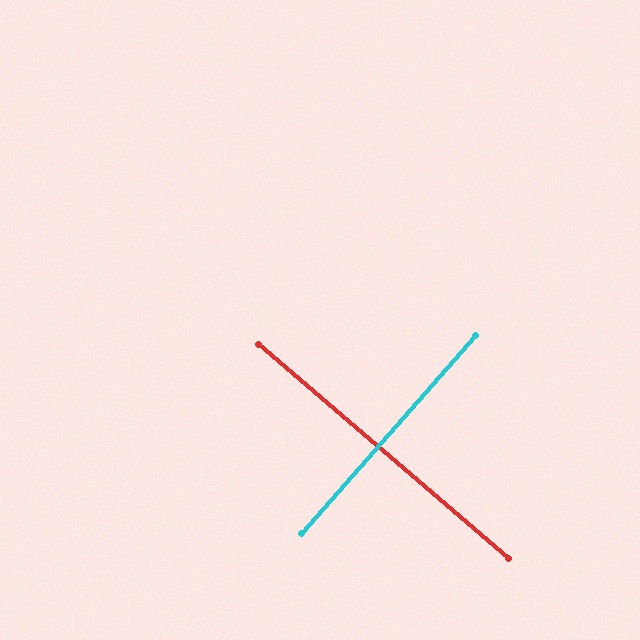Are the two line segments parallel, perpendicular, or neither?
Perpendicular — they meet at approximately 89°.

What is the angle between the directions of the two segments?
Approximately 89 degrees.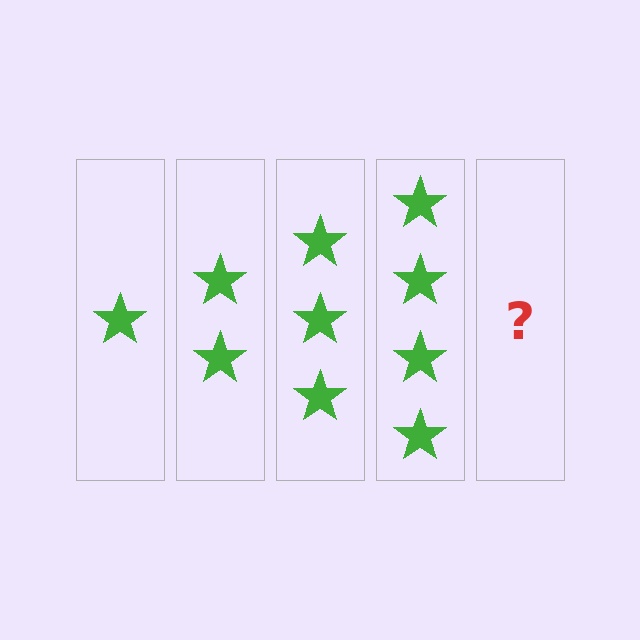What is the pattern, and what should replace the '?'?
The pattern is that each step adds one more star. The '?' should be 5 stars.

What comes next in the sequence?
The next element should be 5 stars.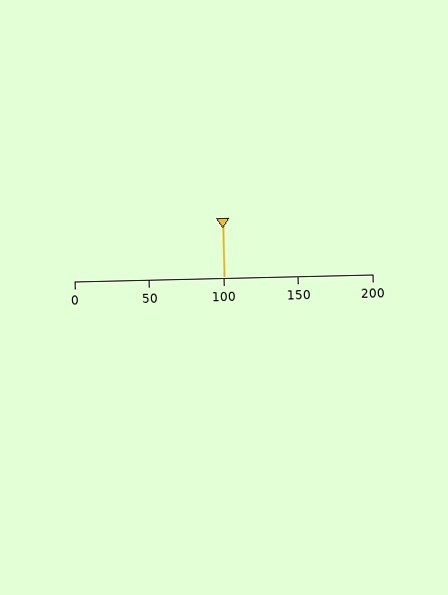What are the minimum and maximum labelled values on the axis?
The axis runs from 0 to 200.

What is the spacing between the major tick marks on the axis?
The major ticks are spaced 50 apart.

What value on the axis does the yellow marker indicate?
The marker indicates approximately 100.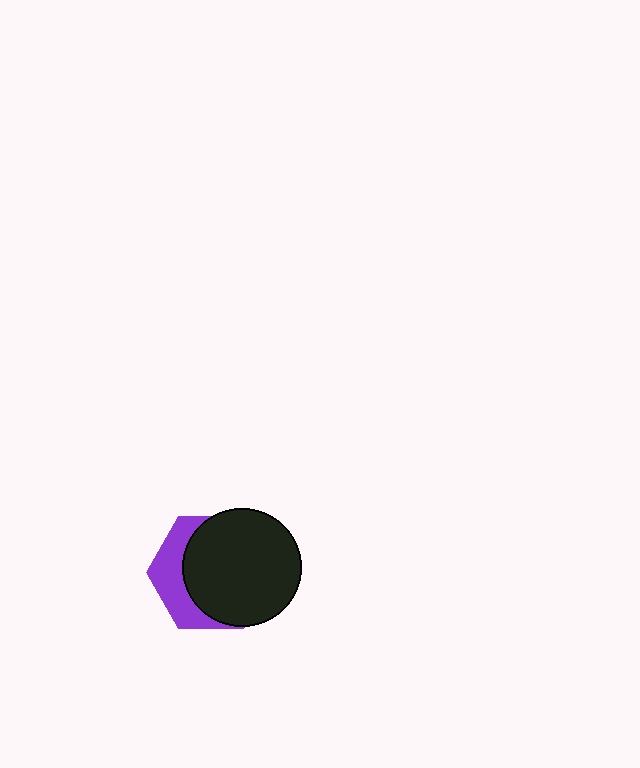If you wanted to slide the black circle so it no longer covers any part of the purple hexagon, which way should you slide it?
Slide it right — that is the most direct way to separate the two shapes.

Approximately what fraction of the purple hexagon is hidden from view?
Roughly 67% of the purple hexagon is hidden behind the black circle.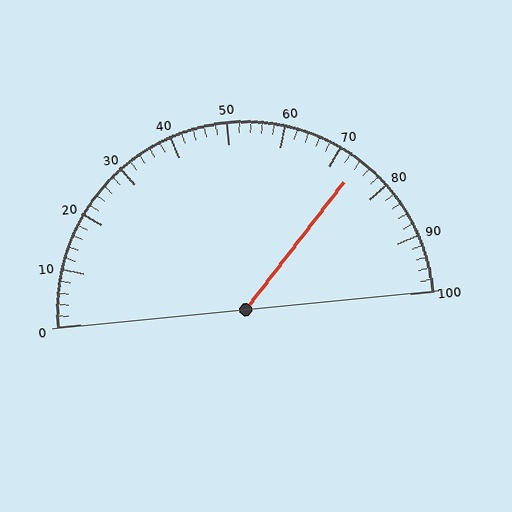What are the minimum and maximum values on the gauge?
The gauge ranges from 0 to 100.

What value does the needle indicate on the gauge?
The needle indicates approximately 74.